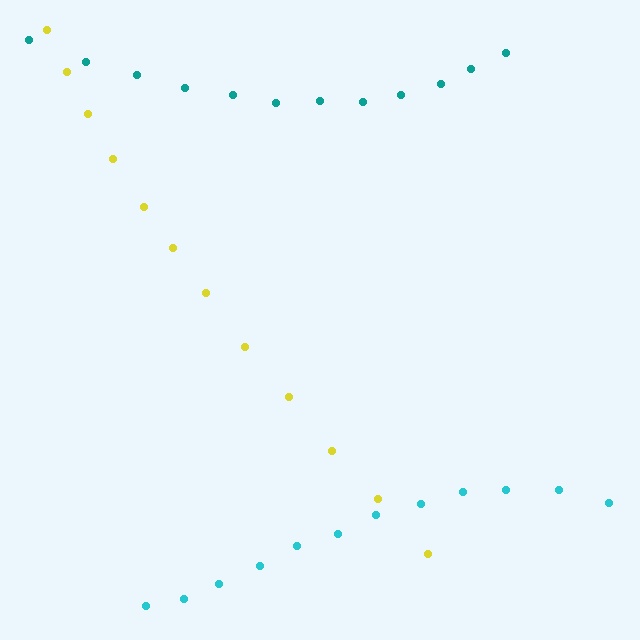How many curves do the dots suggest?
There are 3 distinct paths.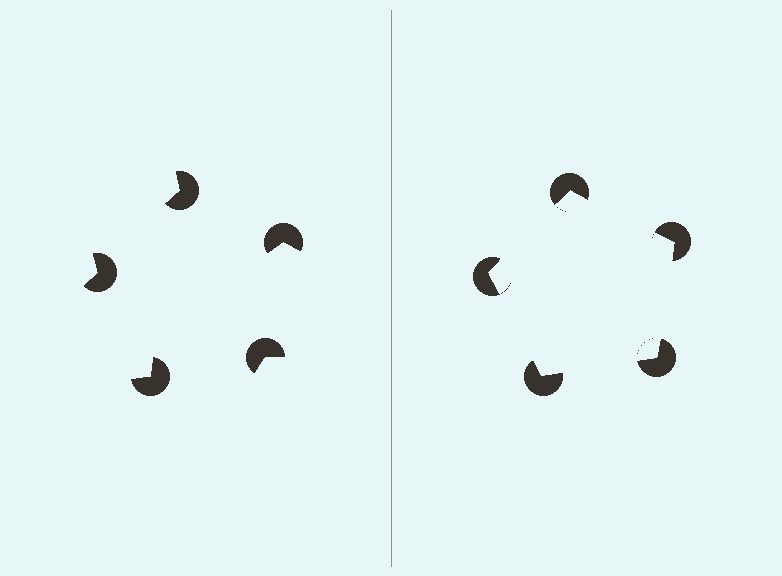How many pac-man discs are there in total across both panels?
10 — 5 on each side.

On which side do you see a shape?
An illusory pentagon appears on the right side. On the left side the wedge cuts are rotated, so no coherent shape forms.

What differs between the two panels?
The pac-man discs are positioned identically on both sides; only the wedge orientations differ. On the right they align to a pentagon; on the left they are misaligned.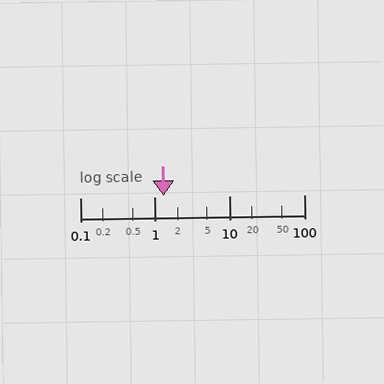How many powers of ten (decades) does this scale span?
The scale spans 3 decades, from 0.1 to 100.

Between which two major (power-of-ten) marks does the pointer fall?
The pointer is between 1 and 10.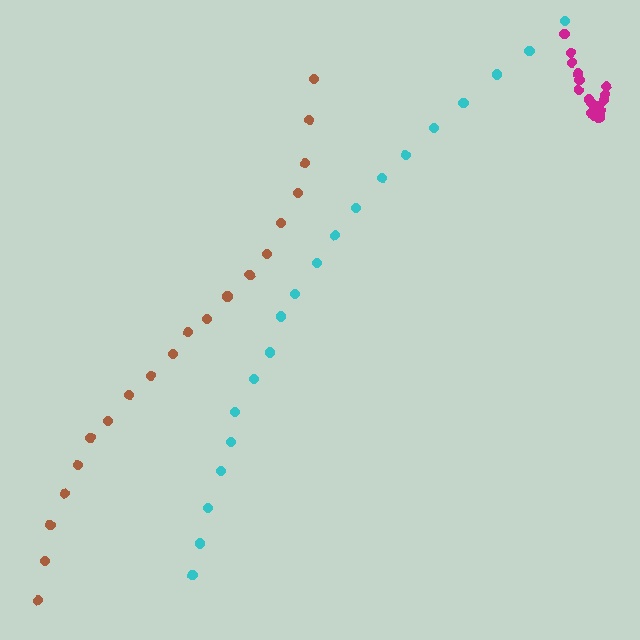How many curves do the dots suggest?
There are 3 distinct paths.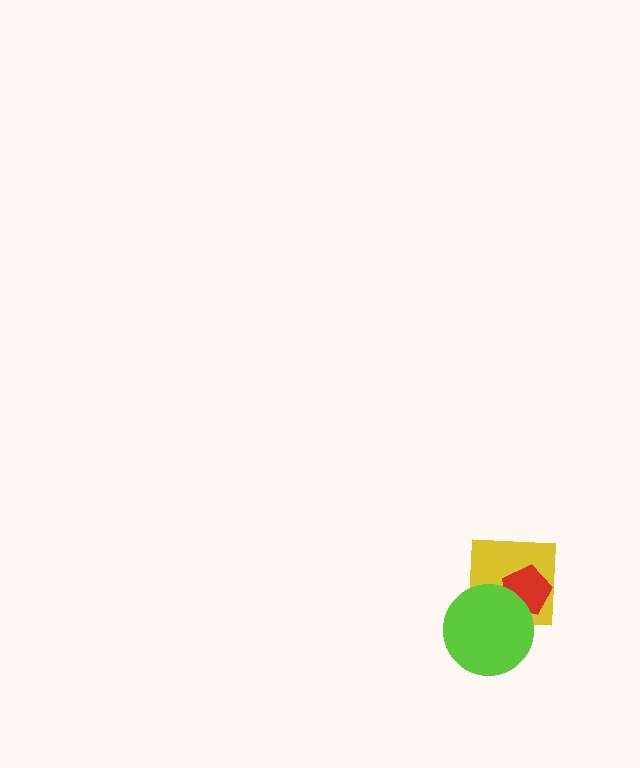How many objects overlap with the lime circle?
2 objects overlap with the lime circle.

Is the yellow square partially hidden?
Yes, it is partially covered by another shape.